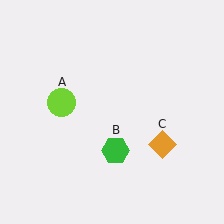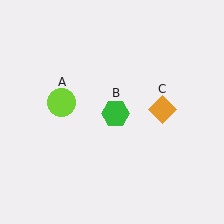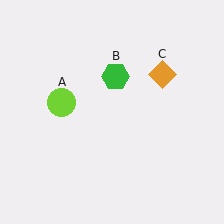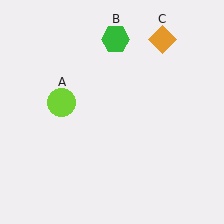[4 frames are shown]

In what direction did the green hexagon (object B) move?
The green hexagon (object B) moved up.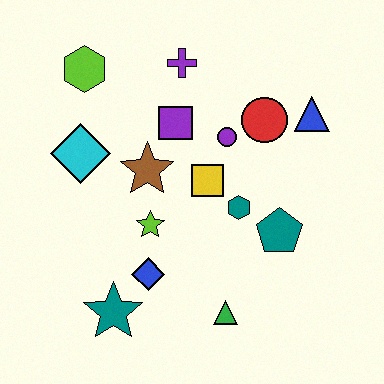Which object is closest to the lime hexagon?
The cyan diamond is closest to the lime hexagon.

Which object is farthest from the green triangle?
The lime hexagon is farthest from the green triangle.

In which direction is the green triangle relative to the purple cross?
The green triangle is below the purple cross.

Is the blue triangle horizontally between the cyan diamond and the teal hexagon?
No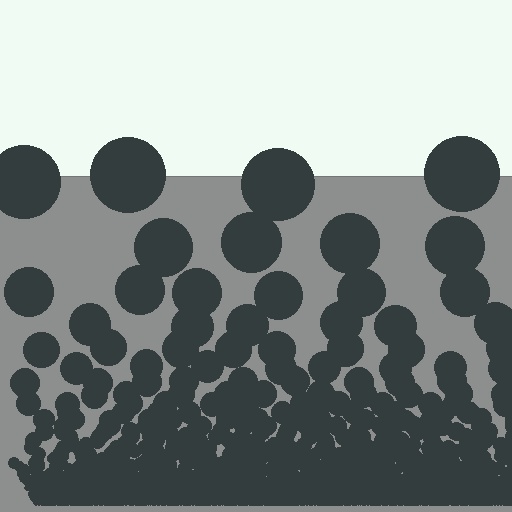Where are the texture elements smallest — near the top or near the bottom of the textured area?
Near the bottom.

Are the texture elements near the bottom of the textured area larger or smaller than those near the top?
Smaller. The gradient is inverted — elements near the bottom are smaller and denser.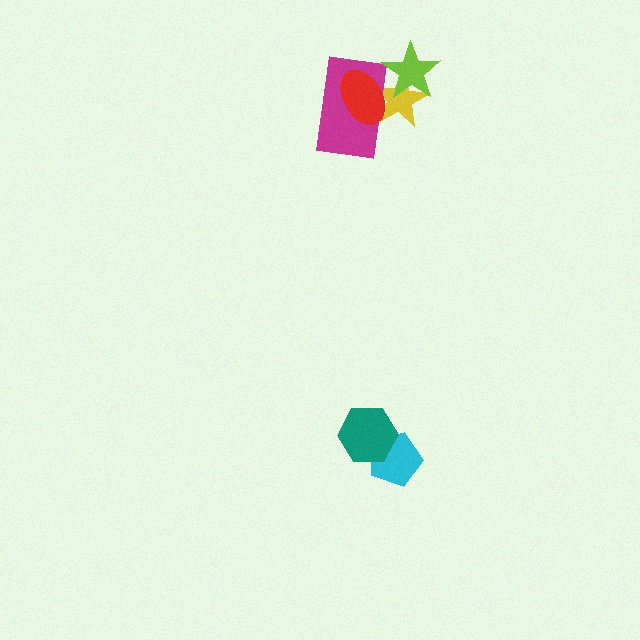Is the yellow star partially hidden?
Yes, it is partially covered by another shape.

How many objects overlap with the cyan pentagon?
1 object overlaps with the cyan pentagon.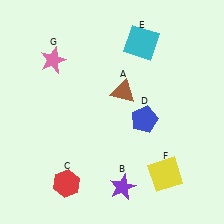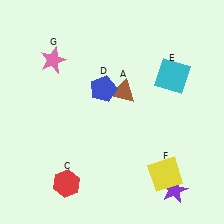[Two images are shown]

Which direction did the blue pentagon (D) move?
The blue pentagon (D) moved left.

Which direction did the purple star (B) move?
The purple star (B) moved right.